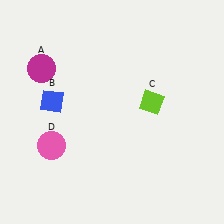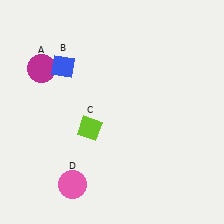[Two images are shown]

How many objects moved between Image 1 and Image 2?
3 objects moved between the two images.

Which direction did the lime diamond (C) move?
The lime diamond (C) moved left.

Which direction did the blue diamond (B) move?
The blue diamond (B) moved up.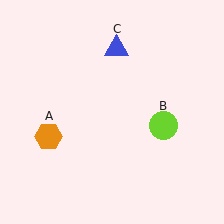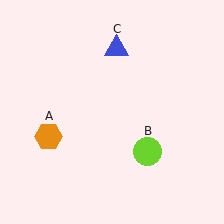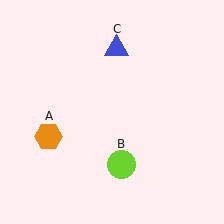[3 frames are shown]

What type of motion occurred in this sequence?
The lime circle (object B) rotated clockwise around the center of the scene.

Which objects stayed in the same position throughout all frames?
Orange hexagon (object A) and blue triangle (object C) remained stationary.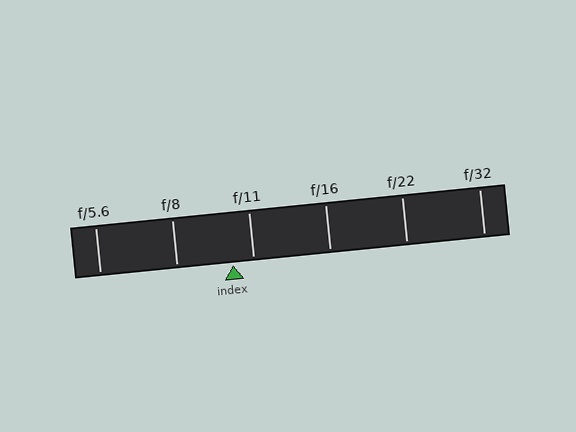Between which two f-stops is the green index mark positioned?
The index mark is between f/8 and f/11.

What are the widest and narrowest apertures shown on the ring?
The widest aperture shown is f/5.6 and the narrowest is f/32.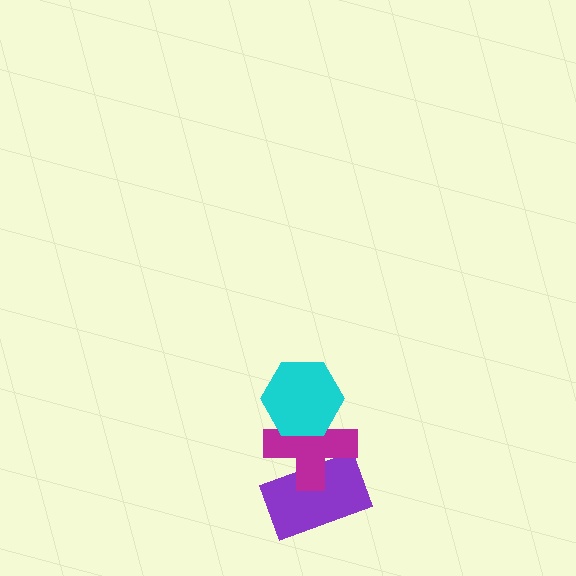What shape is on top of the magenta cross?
The cyan hexagon is on top of the magenta cross.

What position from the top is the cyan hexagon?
The cyan hexagon is 1st from the top.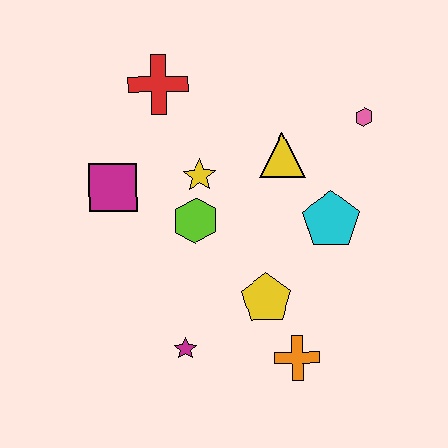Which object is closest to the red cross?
The yellow star is closest to the red cross.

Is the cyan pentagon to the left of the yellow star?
No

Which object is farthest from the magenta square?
The pink hexagon is farthest from the magenta square.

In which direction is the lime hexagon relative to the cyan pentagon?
The lime hexagon is to the left of the cyan pentagon.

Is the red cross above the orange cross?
Yes